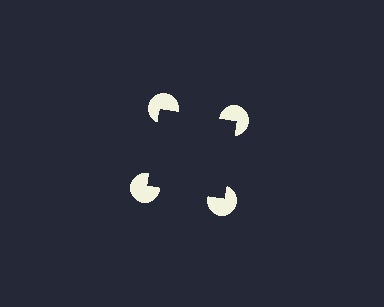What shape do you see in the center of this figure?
An illusory square — its edges are inferred from the aligned wedge cuts in the pac-man discs, not physically drawn.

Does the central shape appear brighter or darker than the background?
It typically appears slightly darker than the background, even though no actual brightness change is drawn.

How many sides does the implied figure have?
4 sides.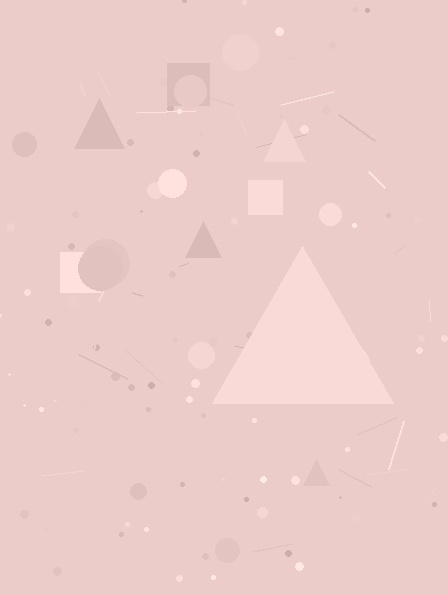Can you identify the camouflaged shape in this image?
The camouflaged shape is a triangle.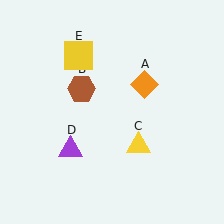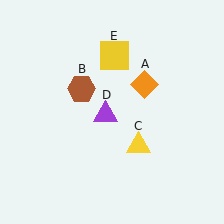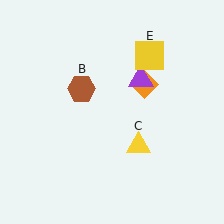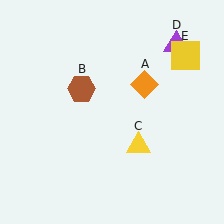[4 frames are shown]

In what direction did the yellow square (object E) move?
The yellow square (object E) moved right.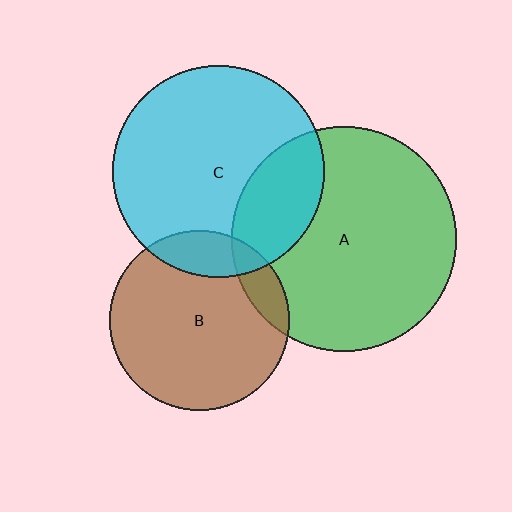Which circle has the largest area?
Circle A (green).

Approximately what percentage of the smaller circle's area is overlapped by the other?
Approximately 25%.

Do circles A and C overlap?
Yes.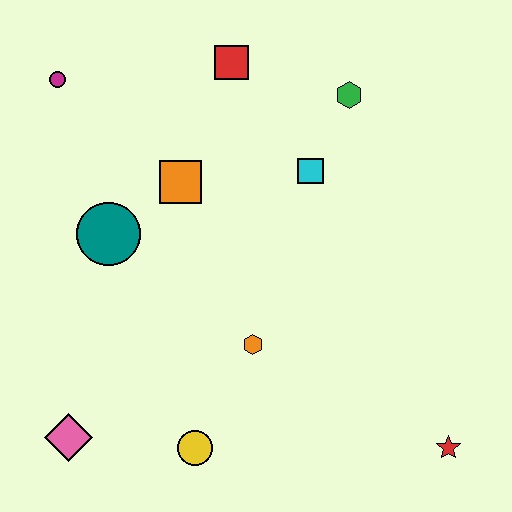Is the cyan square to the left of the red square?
No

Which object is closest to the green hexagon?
The cyan square is closest to the green hexagon.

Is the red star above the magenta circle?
No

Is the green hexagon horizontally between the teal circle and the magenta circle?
No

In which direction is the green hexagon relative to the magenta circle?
The green hexagon is to the right of the magenta circle.